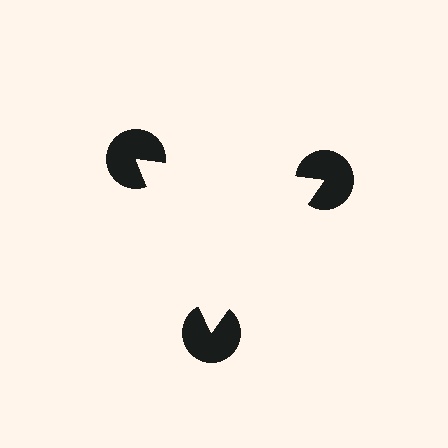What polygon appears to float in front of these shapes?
An illusory triangle — its edges are inferred from the aligned wedge cuts in the pac-man discs, not physically drawn.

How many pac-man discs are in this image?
There are 3 — one at each vertex of the illusory triangle.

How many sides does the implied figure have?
3 sides.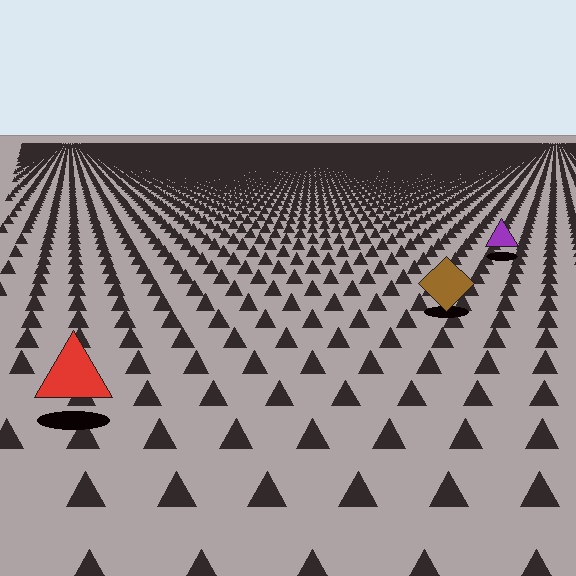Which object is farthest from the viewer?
The purple triangle is farthest from the viewer. It appears smaller and the ground texture around it is denser.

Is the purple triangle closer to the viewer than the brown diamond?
No. The brown diamond is closer — you can tell from the texture gradient: the ground texture is coarser near it.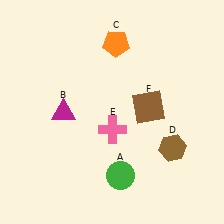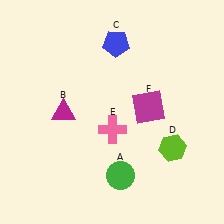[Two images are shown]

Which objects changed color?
C changed from orange to blue. D changed from brown to lime. F changed from brown to magenta.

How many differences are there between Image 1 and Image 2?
There are 3 differences between the two images.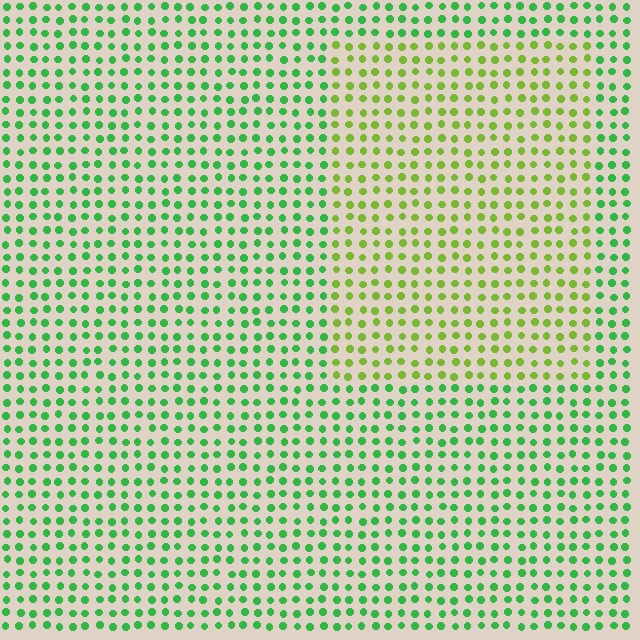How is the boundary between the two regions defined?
The boundary is defined purely by a slight shift in hue (about 41 degrees). Spacing, size, and orientation are identical on both sides.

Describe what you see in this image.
The image is filled with small green elements in a uniform arrangement. A rectangle-shaped region is visible where the elements are tinted to a slightly different hue, forming a subtle color boundary.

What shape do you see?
I see a rectangle.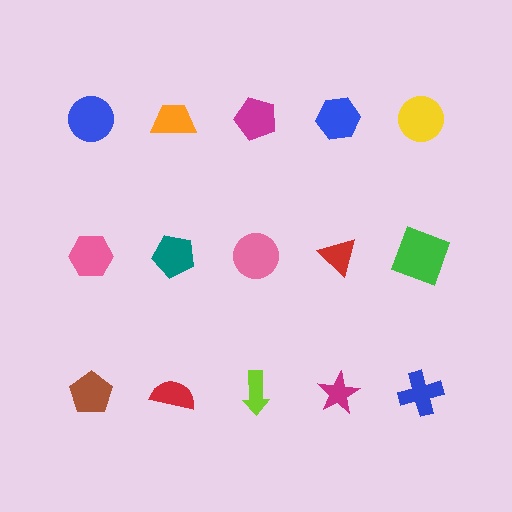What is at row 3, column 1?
A brown pentagon.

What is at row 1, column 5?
A yellow circle.